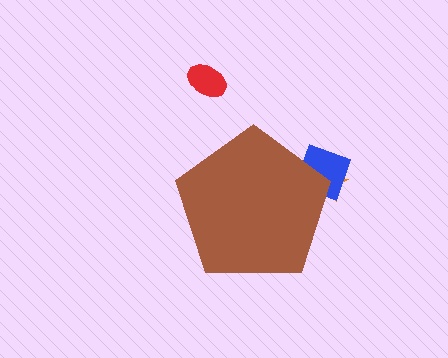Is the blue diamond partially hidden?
Yes, the blue diamond is partially hidden behind the brown pentagon.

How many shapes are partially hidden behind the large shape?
2 shapes are partially hidden.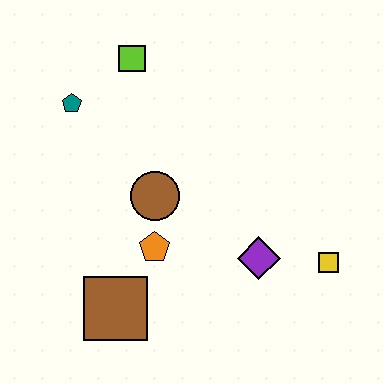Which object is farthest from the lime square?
The yellow square is farthest from the lime square.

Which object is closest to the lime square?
The teal pentagon is closest to the lime square.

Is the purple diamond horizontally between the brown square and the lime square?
No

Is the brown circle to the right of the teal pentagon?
Yes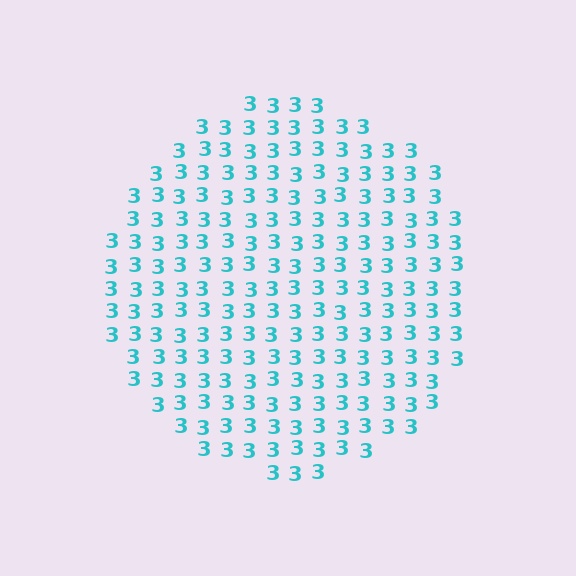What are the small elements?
The small elements are digit 3's.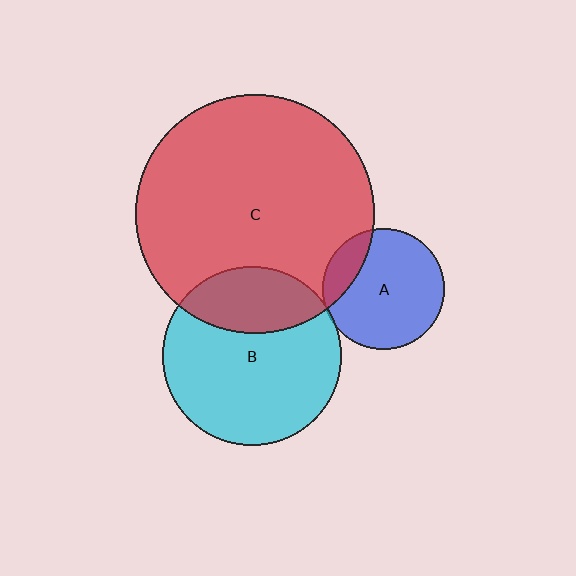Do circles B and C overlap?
Yes.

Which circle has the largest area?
Circle C (red).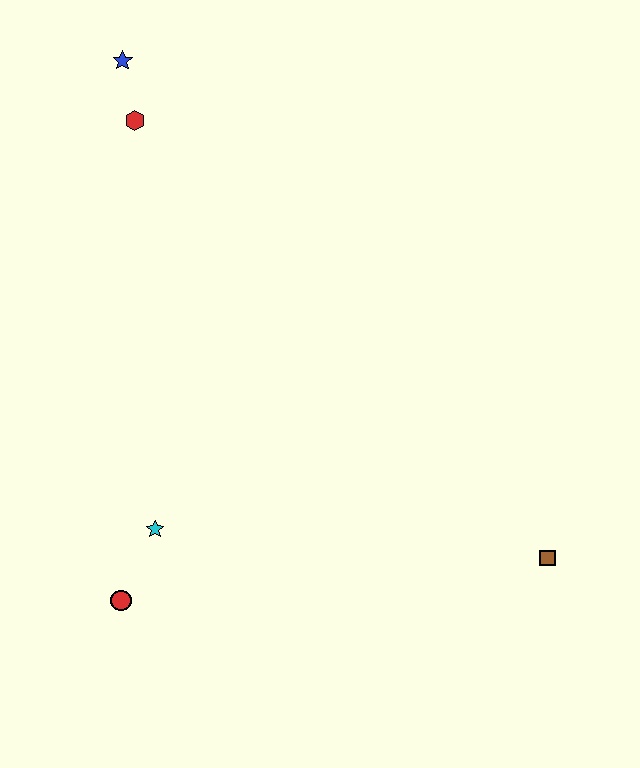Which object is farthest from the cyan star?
The blue star is farthest from the cyan star.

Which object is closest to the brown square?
The cyan star is closest to the brown square.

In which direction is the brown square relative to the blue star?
The brown square is below the blue star.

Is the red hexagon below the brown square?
No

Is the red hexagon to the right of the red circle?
Yes